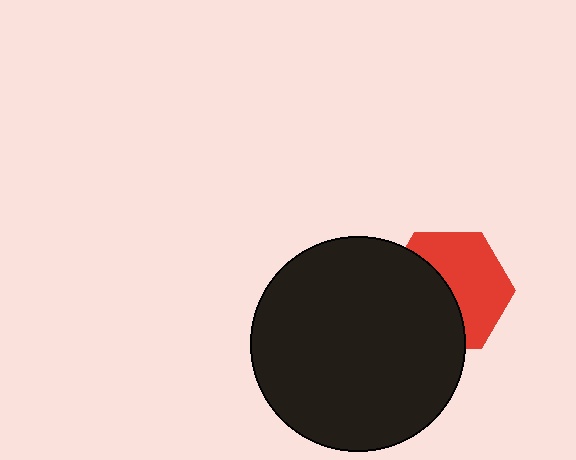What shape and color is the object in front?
The object in front is a black circle.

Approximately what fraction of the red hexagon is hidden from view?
Roughly 47% of the red hexagon is hidden behind the black circle.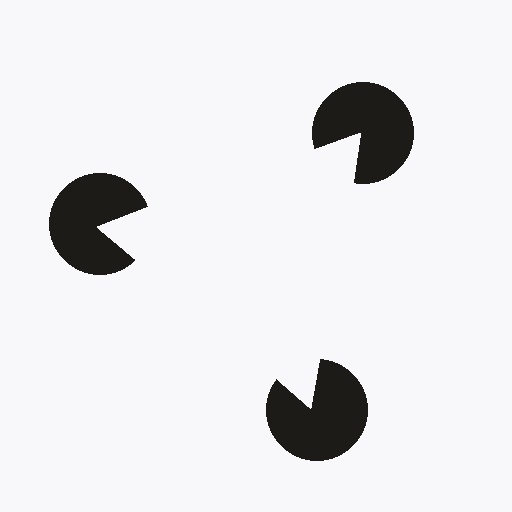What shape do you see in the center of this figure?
An illusory triangle — its edges are inferred from the aligned wedge cuts in the pac-man discs, not physically drawn.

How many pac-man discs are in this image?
There are 3 — one at each vertex of the illusory triangle.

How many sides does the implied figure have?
3 sides.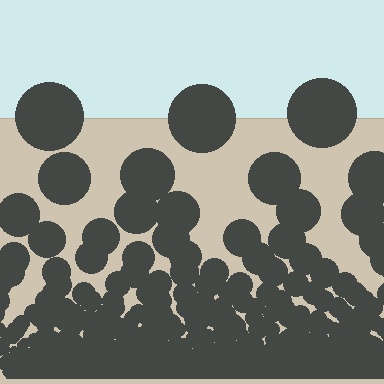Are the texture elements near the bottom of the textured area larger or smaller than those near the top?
Smaller. The gradient is inverted — elements near the bottom are smaller and denser.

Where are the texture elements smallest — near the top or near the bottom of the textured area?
Near the bottom.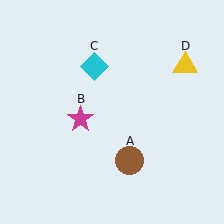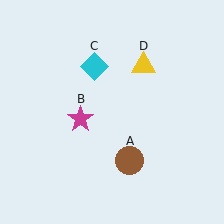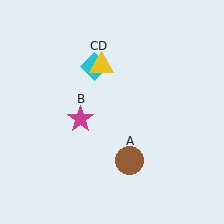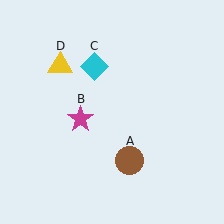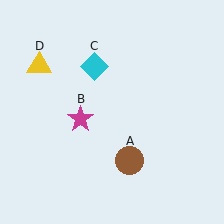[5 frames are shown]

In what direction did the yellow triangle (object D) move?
The yellow triangle (object D) moved left.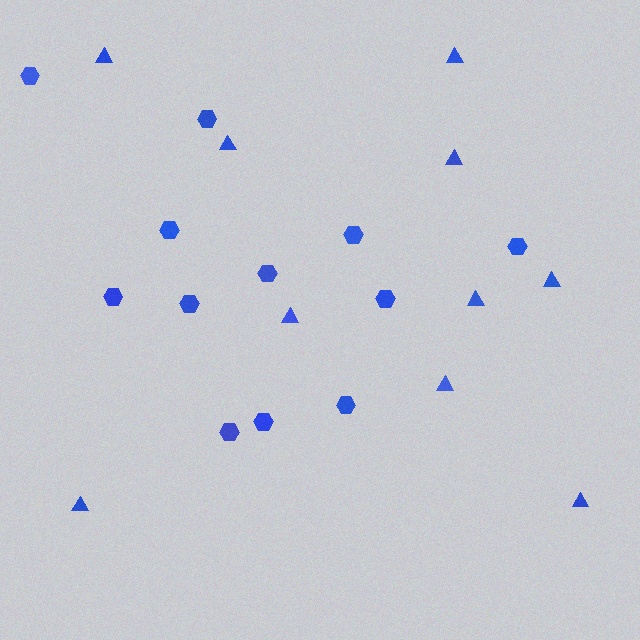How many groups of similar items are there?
There are 2 groups: one group of hexagons (12) and one group of triangles (10).